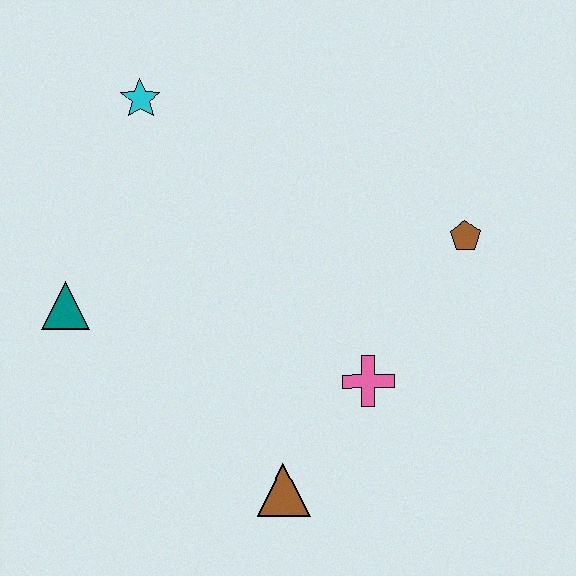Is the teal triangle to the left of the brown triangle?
Yes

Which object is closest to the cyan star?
The teal triangle is closest to the cyan star.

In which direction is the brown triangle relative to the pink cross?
The brown triangle is below the pink cross.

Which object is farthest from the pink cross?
The cyan star is farthest from the pink cross.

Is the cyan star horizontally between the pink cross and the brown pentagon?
No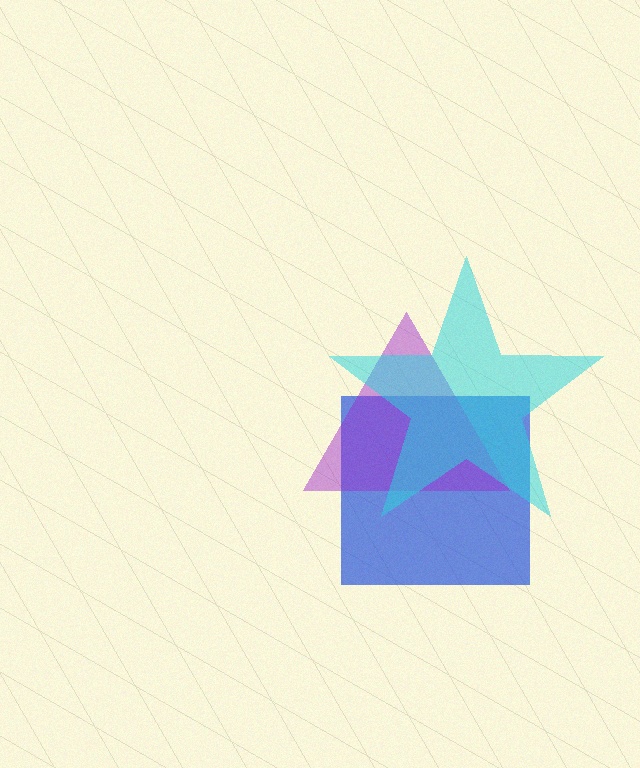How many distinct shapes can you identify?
There are 3 distinct shapes: a blue square, a purple triangle, a cyan star.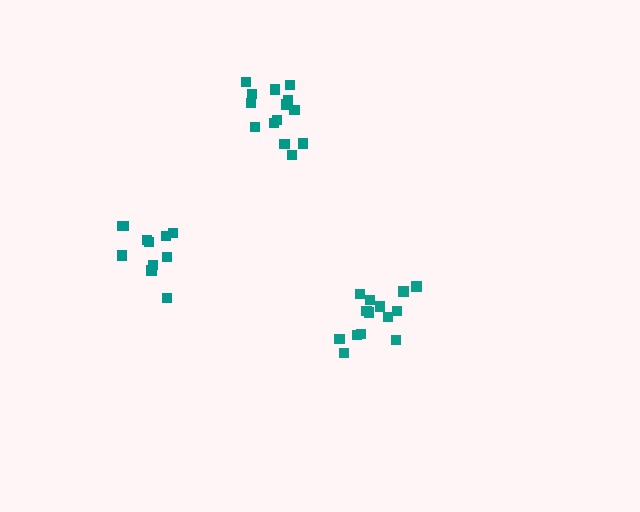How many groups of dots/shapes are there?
There are 3 groups.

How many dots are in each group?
Group 1: 11 dots, Group 2: 14 dots, Group 3: 14 dots (39 total).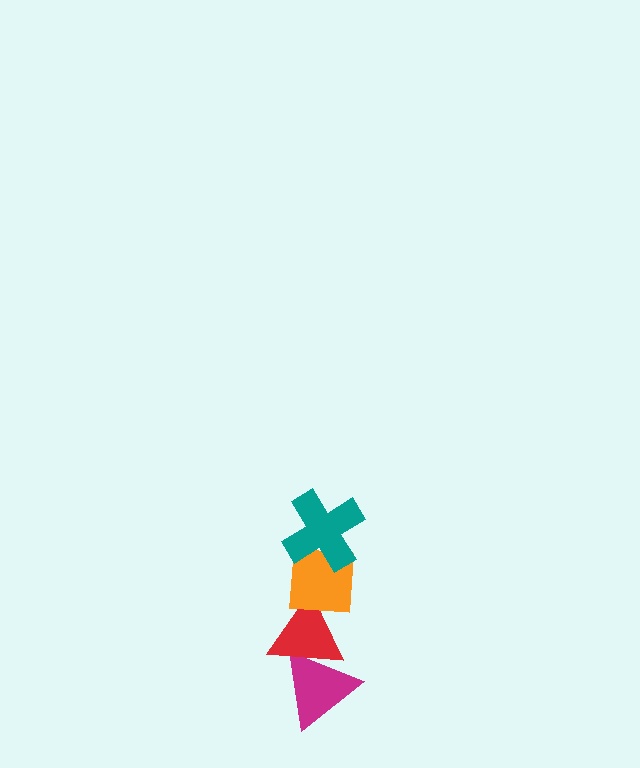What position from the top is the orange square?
The orange square is 2nd from the top.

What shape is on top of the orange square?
The teal cross is on top of the orange square.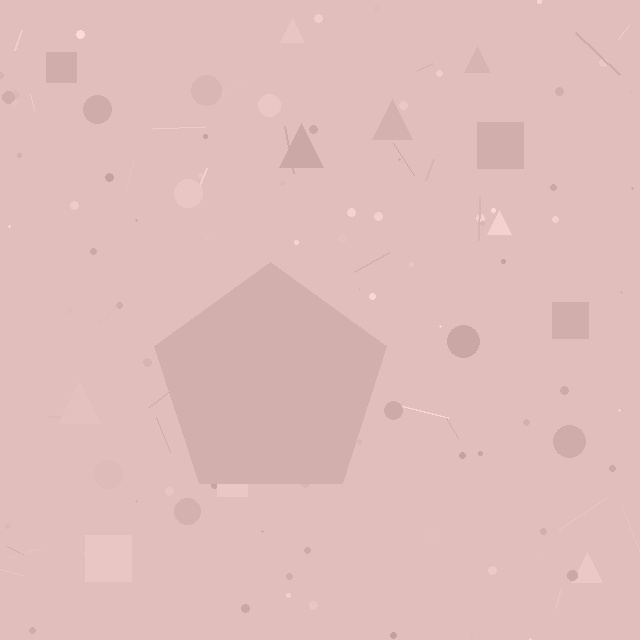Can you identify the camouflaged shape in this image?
The camouflaged shape is a pentagon.